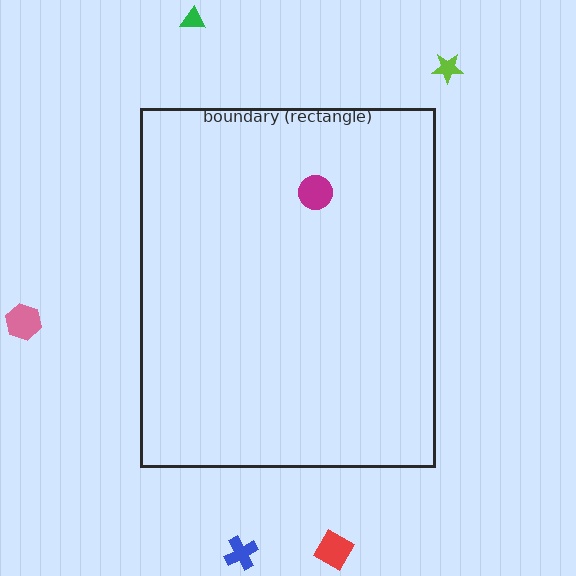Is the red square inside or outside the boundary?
Outside.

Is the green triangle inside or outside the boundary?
Outside.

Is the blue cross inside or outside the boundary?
Outside.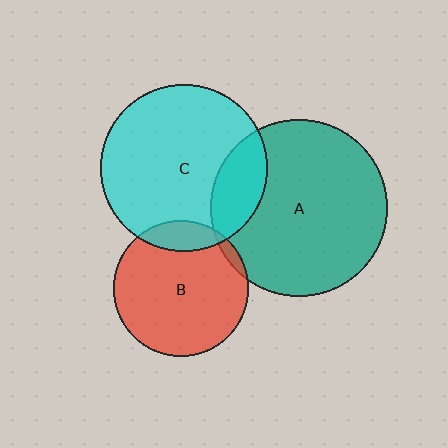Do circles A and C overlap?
Yes.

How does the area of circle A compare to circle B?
Approximately 1.7 times.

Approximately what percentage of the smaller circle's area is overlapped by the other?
Approximately 20%.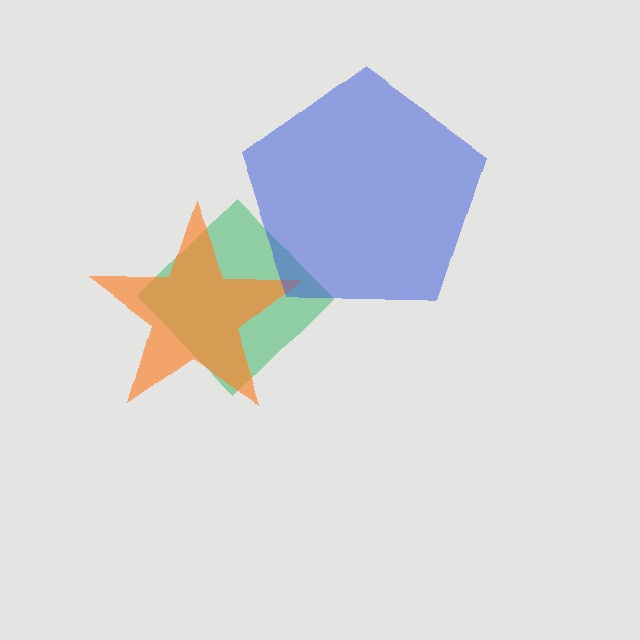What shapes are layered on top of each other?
The layered shapes are: a green diamond, an orange star, a blue pentagon.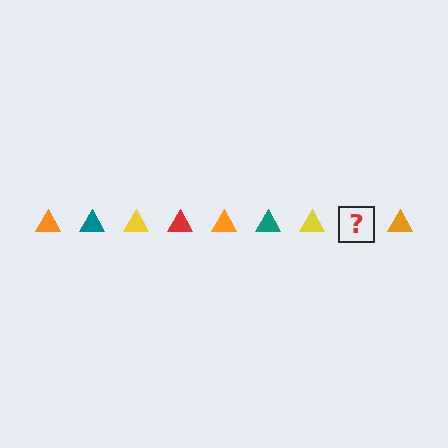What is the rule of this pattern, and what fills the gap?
The rule is that the pattern cycles through orange, teal, yellow, red triangles. The gap should be filled with a red triangle.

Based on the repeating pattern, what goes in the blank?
The blank should be a red triangle.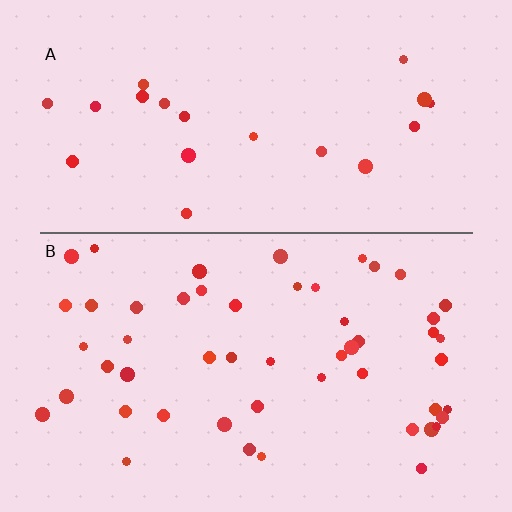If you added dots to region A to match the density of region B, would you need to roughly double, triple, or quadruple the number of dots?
Approximately double.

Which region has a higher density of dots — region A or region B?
B (the bottom).